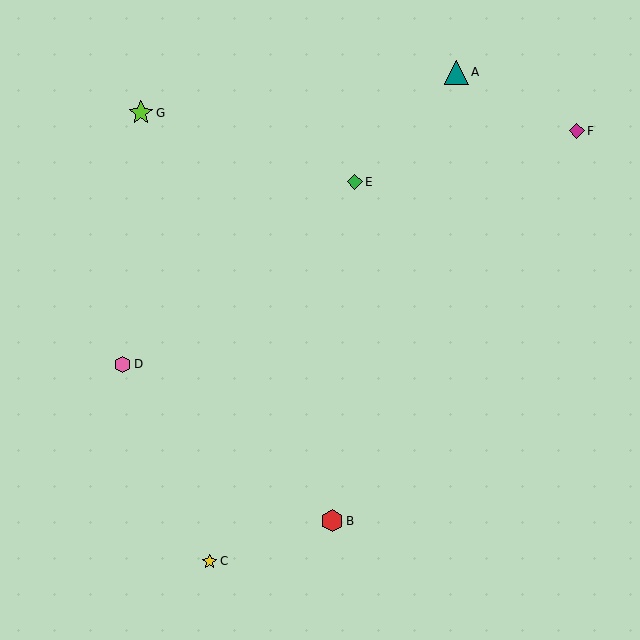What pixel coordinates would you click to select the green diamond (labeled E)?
Click at (355, 182) to select the green diamond E.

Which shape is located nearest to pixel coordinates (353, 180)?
The green diamond (labeled E) at (355, 182) is nearest to that location.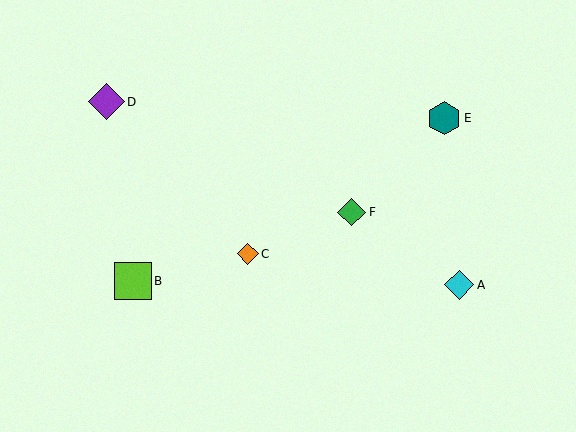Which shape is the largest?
The lime square (labeled B) is the largest.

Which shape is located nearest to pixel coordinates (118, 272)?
The lime square (labeled B) at (133, 281) is nearest to that location.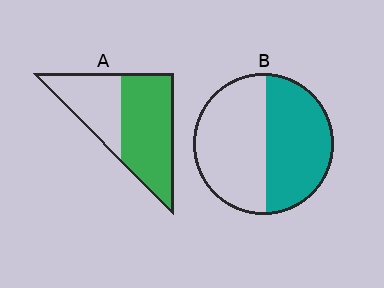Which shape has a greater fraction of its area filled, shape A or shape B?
Shape A.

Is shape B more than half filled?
Roughly half.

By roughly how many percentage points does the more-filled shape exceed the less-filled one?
By roughly 15 percentage points (A over B).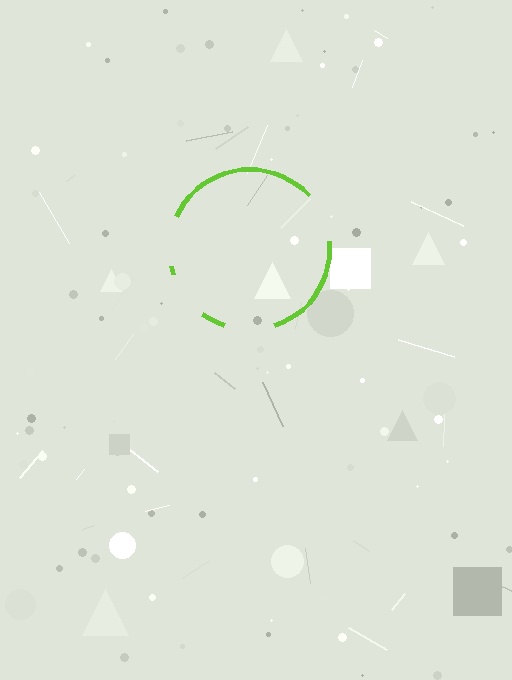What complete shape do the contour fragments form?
The contour fragments form a circle.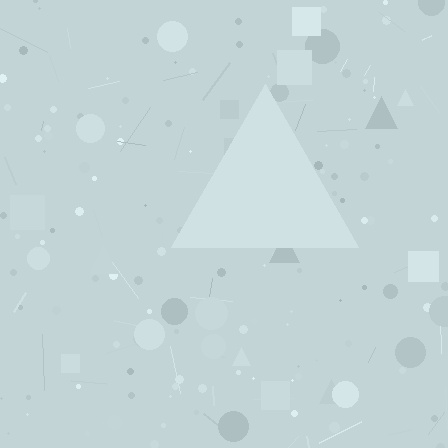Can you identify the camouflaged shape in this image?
The camouflaged shape is a triangle.